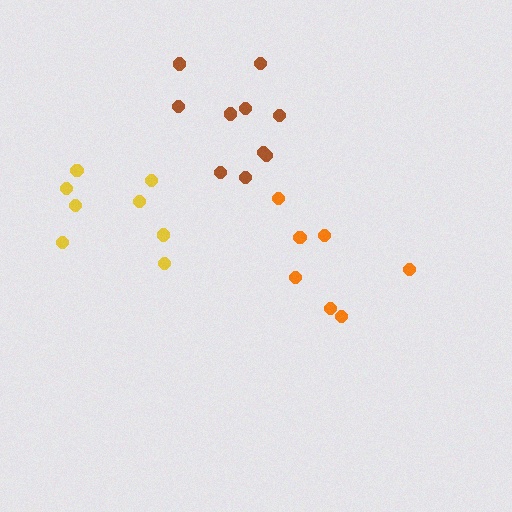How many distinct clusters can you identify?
There are 3 distinct clusters.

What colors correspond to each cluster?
The clusters are colored: yellow, orange, brown.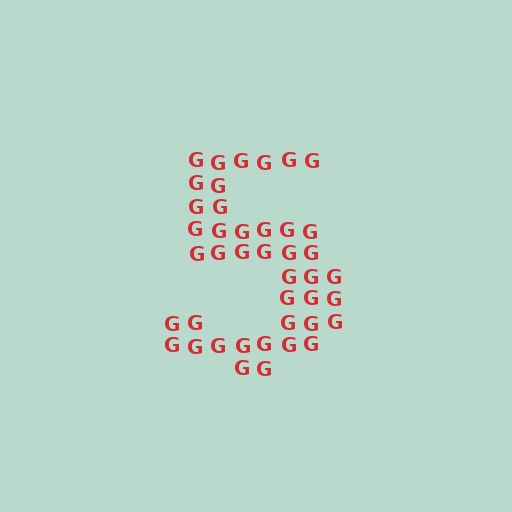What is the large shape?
The large shape is the digit 5.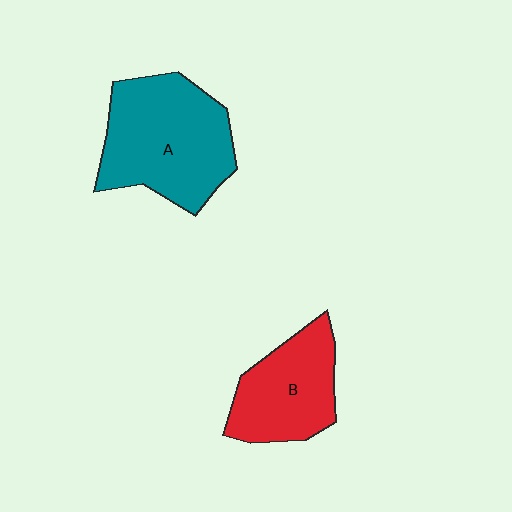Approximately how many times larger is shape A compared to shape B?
Approximately 1.4 times.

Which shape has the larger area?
Shape A (teal).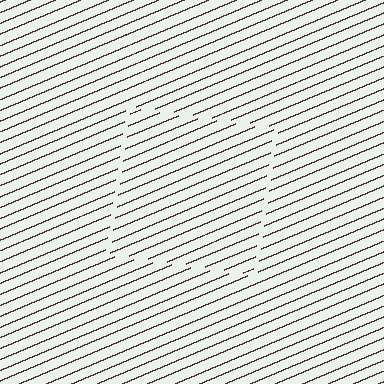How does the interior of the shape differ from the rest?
The interior of the shape contains the same grating, shifted by half a period — the contour is defined by the phase discontinuity where line-ends from the inner and outer gratings abut.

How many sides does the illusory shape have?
4 sides — the line-ends trace a square.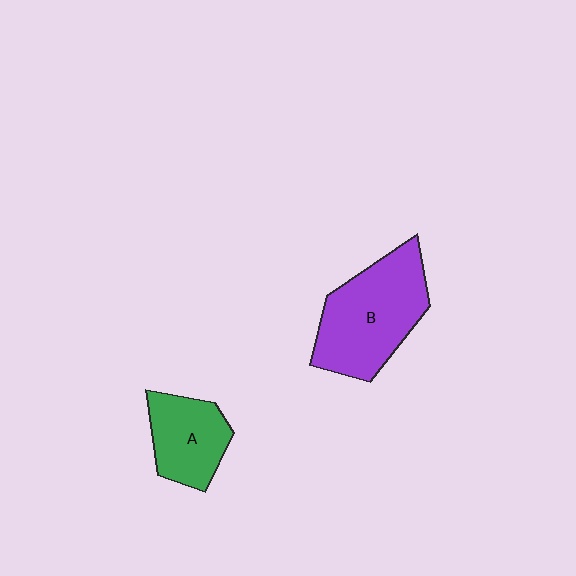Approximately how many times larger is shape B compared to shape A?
Approximately 1.6 times.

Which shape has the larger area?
Shape B (purple).